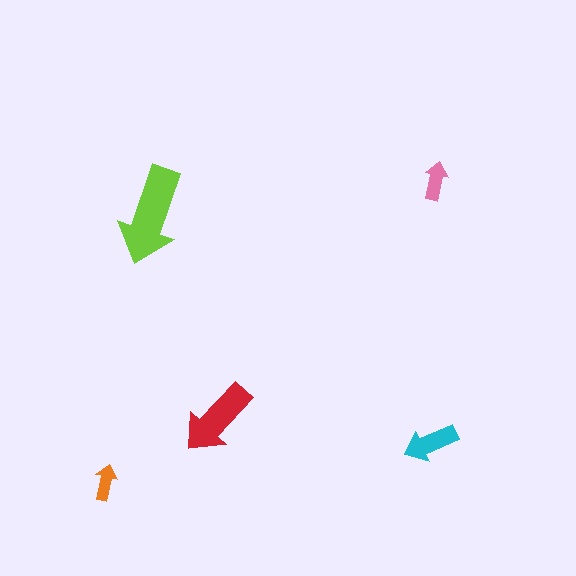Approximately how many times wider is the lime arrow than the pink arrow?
About 2.5 times wider.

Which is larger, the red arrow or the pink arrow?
The red one.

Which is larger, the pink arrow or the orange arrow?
The pink one.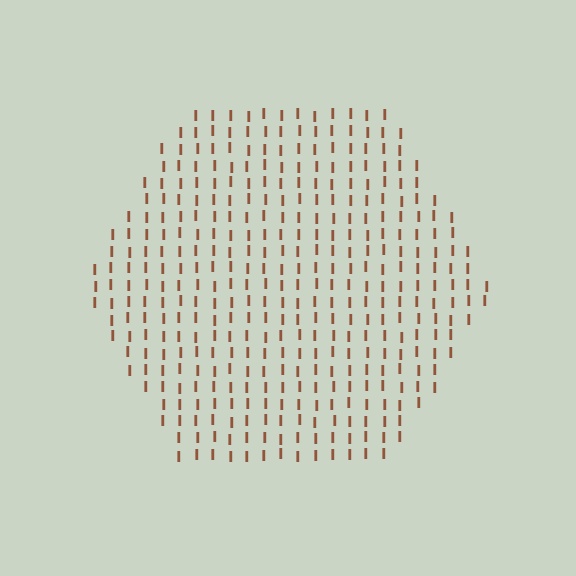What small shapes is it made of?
It is made of small letter I's.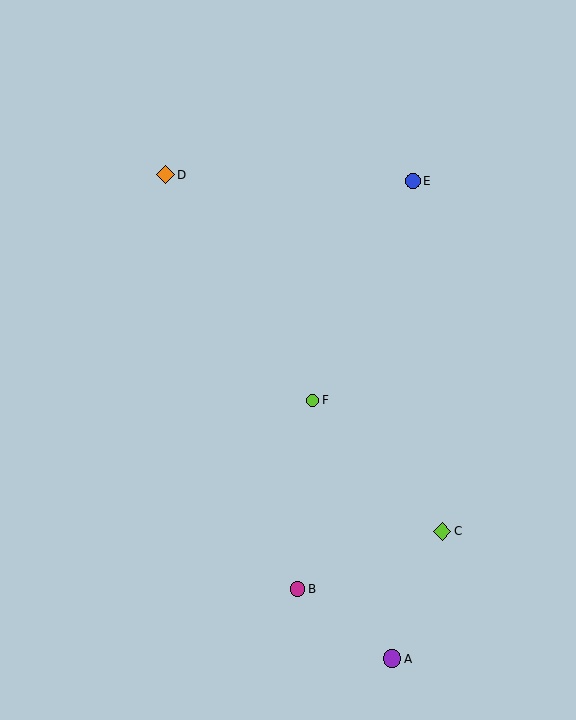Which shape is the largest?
The lime diamond (labeled C) is the largest.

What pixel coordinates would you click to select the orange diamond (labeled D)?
Click at (165, 175) to select the orange diamond D.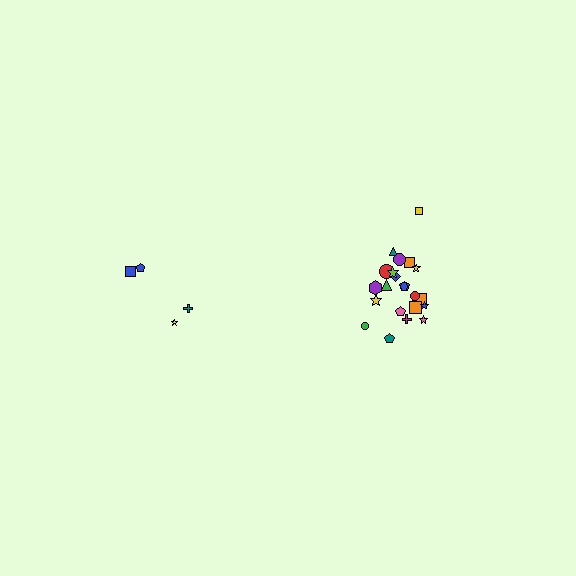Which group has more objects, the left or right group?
The right group.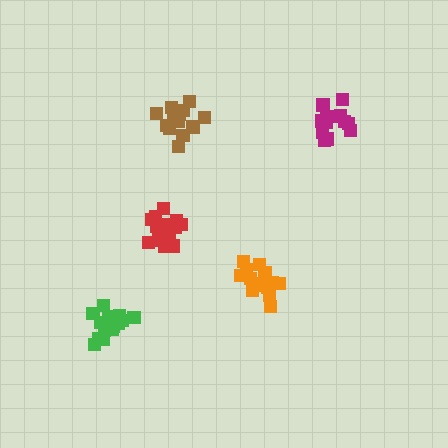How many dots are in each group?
Group 1: 14 dots, Group 2: 15 dots, Group 3: 14 dots, Group 4: 16 dots, Group 5: 15 dots (74 total).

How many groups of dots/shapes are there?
There are 5 groups.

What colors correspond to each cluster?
The clusters are colored: magenta, orange, brown, green, red.